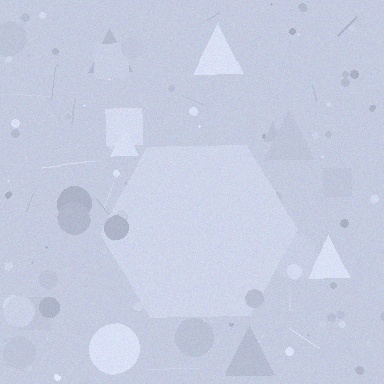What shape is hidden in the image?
A hexagon is hidden in the image.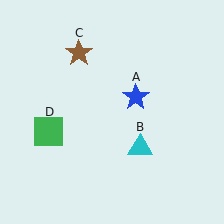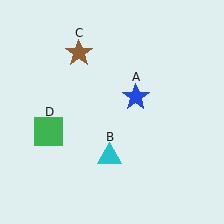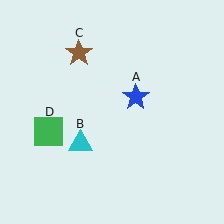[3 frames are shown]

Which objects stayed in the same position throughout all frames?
Blue star (object A) and brown star (object C) and green square (object D) remained stationary.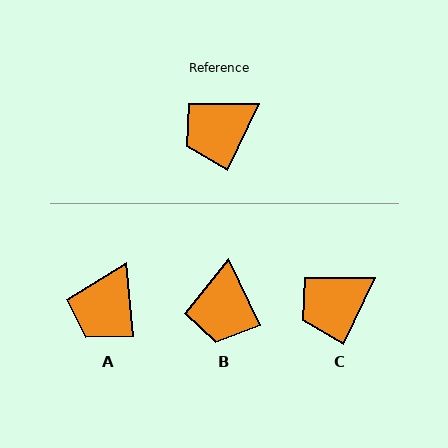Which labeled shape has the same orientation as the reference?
C.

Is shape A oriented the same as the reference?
No, it is off by about 31 degrees.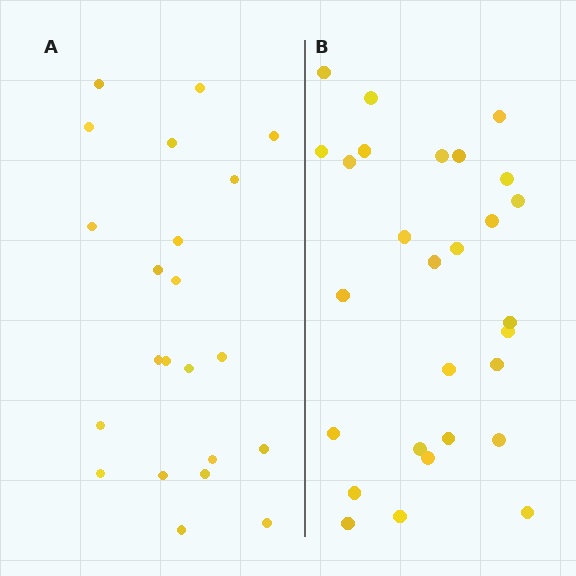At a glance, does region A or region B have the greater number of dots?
Region B (the right region) has more dots.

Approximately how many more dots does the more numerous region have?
Region B has about 6 more dots than region A.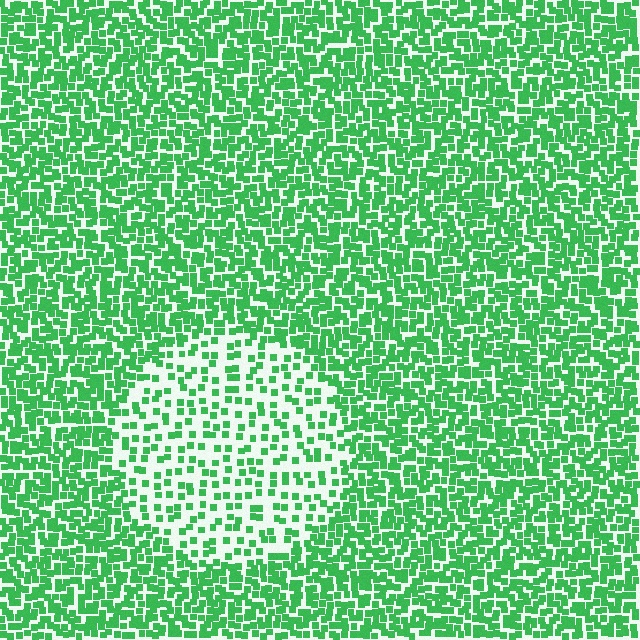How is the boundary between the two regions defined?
The boundary is defined by a change in element density (approximately 2.4x ratio). All elements are the same color, size, and shape.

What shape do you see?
I see a circle.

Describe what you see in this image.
The image contains small green elements arranged at two different densities. A circle-shaped region is visible where the elements are less densely packed than the surrounding area.